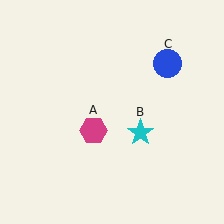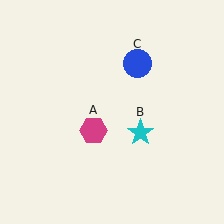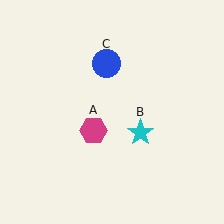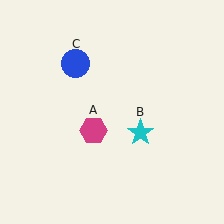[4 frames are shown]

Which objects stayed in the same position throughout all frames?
Magenta hexagon (object A) and cyan star (object B) remained stationary.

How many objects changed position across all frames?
1 object changed position: blue circle (object C).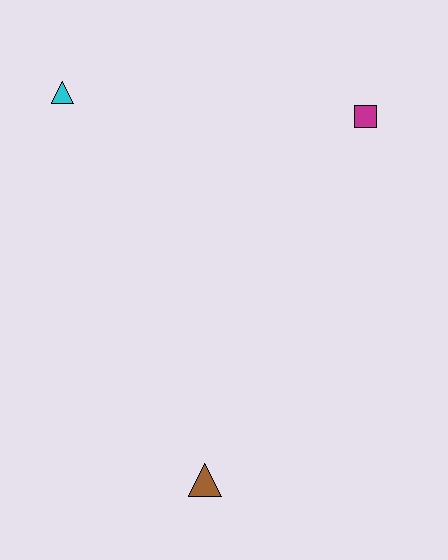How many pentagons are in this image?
There are no pentagons.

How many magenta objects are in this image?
There is 1 magenta object.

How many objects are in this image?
There are 3 objects.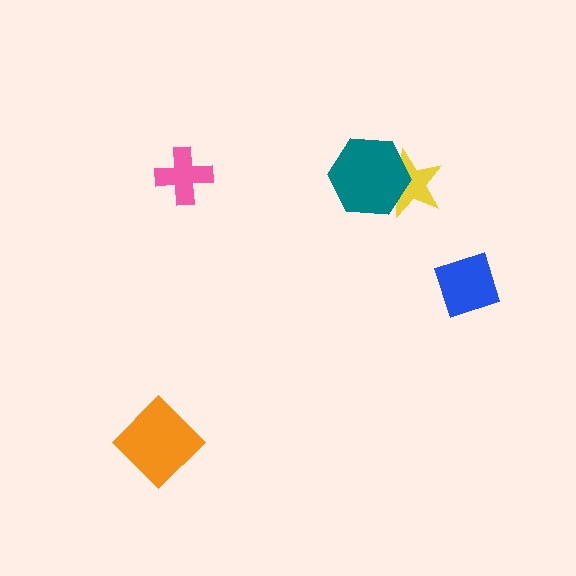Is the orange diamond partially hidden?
No, no other shape covers it.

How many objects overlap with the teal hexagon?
1 object overlaps with the teal hexagon.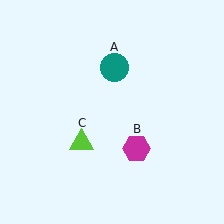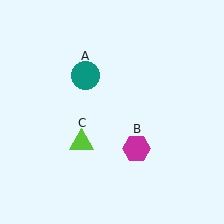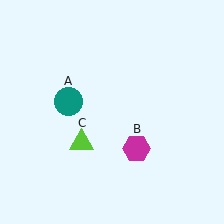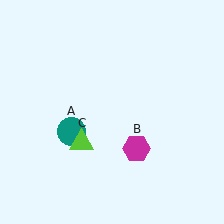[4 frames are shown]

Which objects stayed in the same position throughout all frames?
Magenta hexagon (object B) and lime triangle (object C) remained stationary.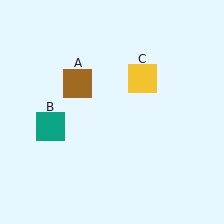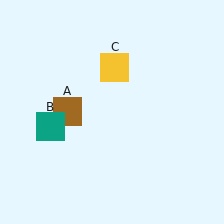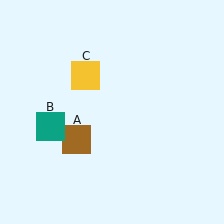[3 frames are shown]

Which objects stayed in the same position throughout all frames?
Teal square (object B) remained stationary.